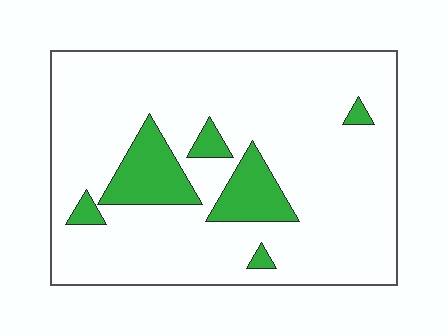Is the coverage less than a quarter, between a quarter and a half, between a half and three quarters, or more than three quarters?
Less than a quarter.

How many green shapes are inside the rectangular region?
6.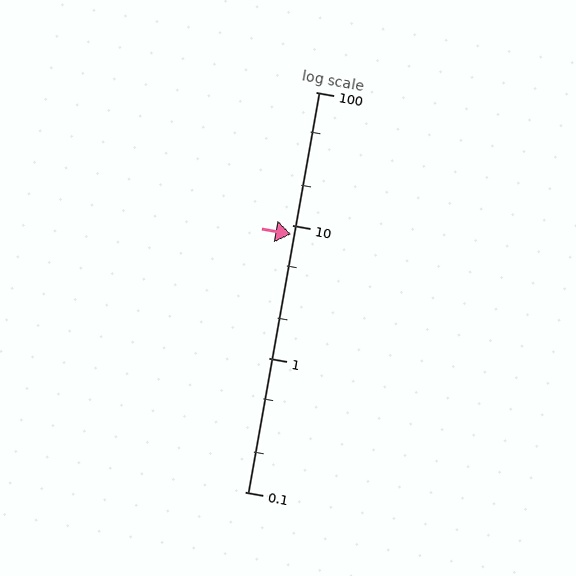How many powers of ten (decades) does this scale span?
The scale spans 3 decades, from 0.1 to 100.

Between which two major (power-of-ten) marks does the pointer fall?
The pointer is between 1 and 10.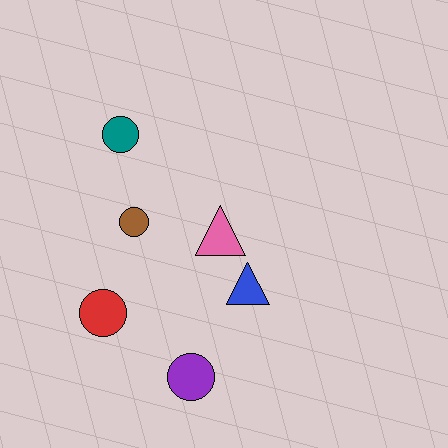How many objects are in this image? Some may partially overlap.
There are 6 objects.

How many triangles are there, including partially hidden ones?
There are 2 triangles.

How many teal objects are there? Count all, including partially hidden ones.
There is 1 teal object.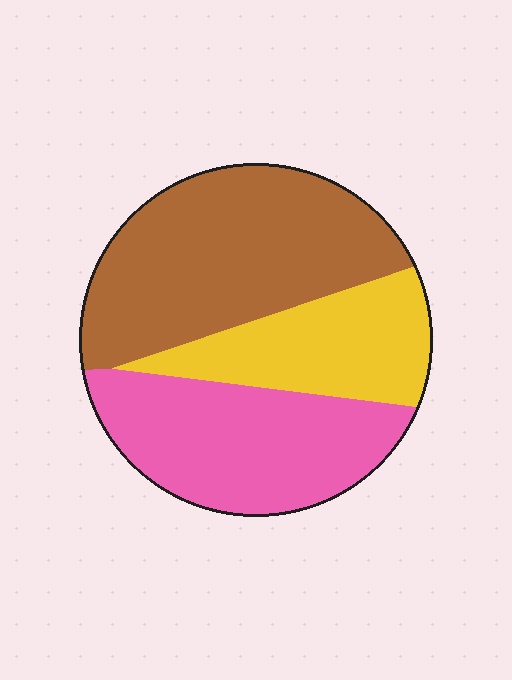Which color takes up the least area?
Yellow, at roughly 25%.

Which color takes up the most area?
Brown, at roughly 45%.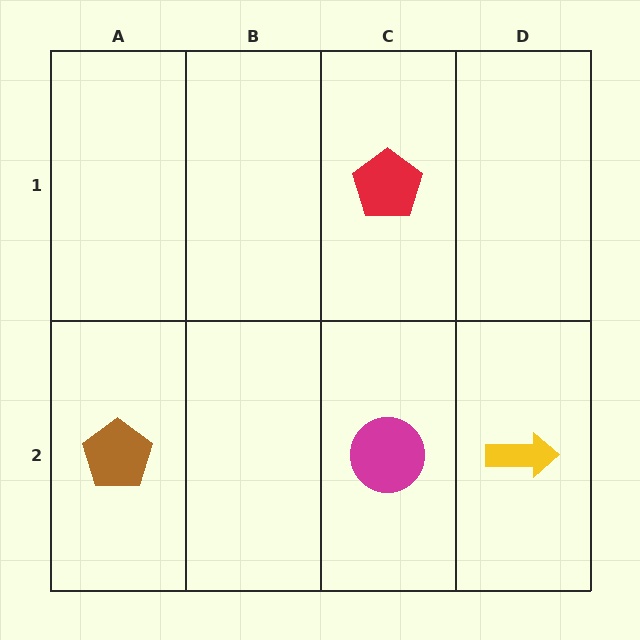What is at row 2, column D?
A yellow arrow.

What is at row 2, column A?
A brown pentagon.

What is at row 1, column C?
A red pentagon.